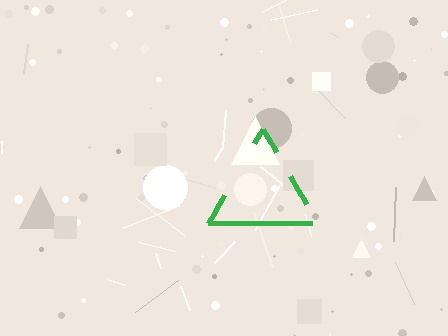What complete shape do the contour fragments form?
The contour fragments form a triangle.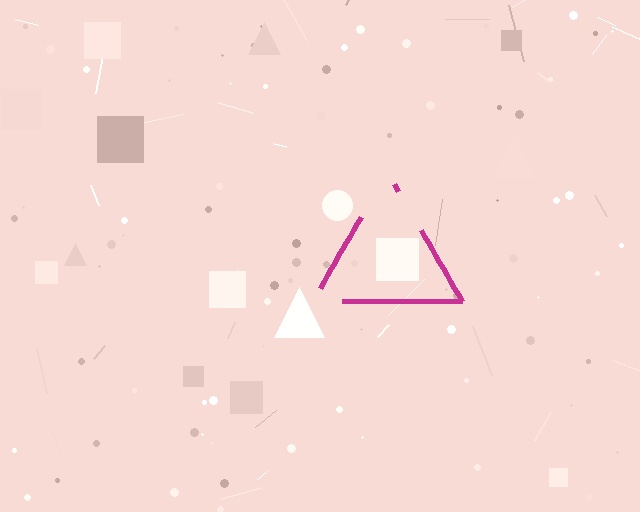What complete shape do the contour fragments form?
The contour fragments form a triangle.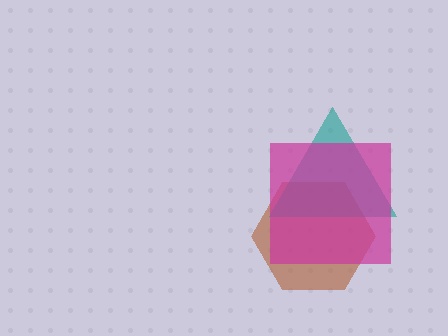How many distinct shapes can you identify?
There are 3 distinct shapes: a brown hexagon, a teal triangle, a magenta square.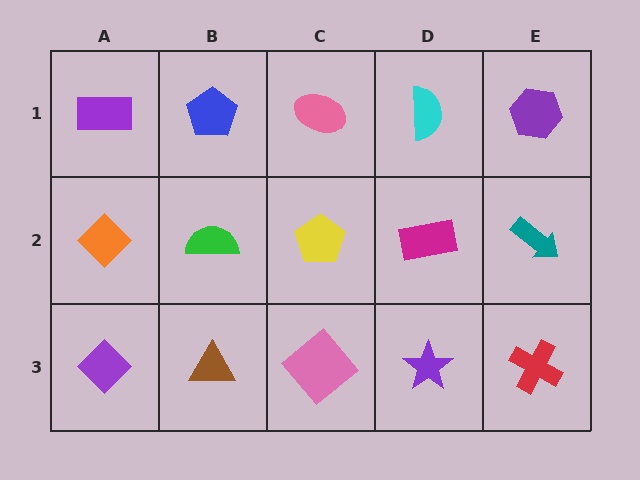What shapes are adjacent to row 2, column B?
A blue pentagon (row 1, column B), a brown triangle (row 3, column B), an orange diamond (row 2, column A), a yellow pentagon (row 2, column C).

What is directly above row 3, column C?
A yellow pentagon.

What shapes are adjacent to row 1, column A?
An orange diamond (row 2, column A), a blue pentagon (row 1, column B).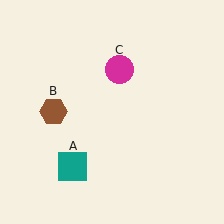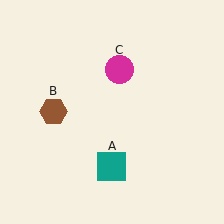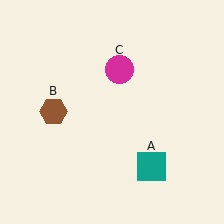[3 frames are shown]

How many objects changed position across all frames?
1 object changed position: teal square (object A).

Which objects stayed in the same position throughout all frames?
Brown hexagon (object B) and magenta circle (object C) remained stationary.